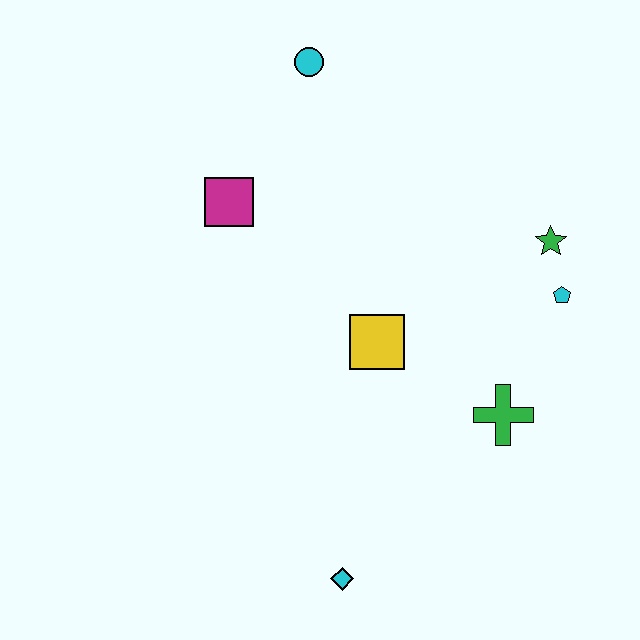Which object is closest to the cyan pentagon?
The green star is closest to the cyan pentagon.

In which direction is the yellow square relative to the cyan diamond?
The yellow square is above the cyan diamond.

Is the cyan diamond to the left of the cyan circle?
No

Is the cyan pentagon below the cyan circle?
Yes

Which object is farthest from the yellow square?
The cyan circle is farthest from the yellow square.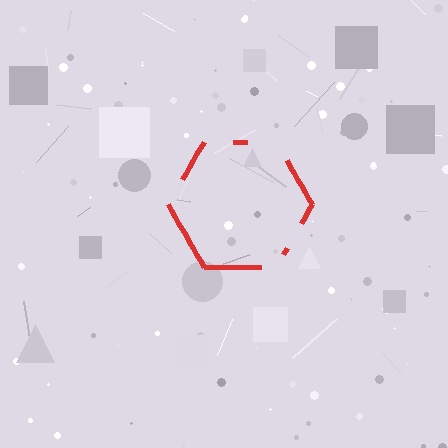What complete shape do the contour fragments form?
The contour fragments form a hexagon.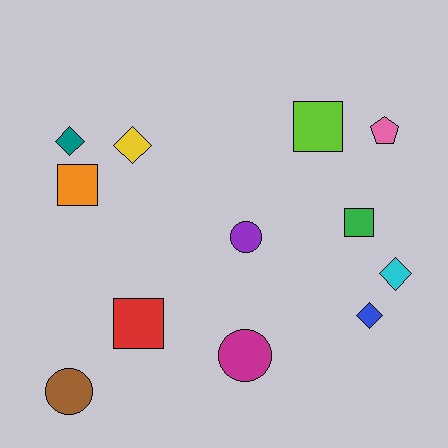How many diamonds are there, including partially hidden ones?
There are 4 diamonds.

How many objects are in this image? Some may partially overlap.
There are 12 objects.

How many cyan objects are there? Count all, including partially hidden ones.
There is 1 cyan object.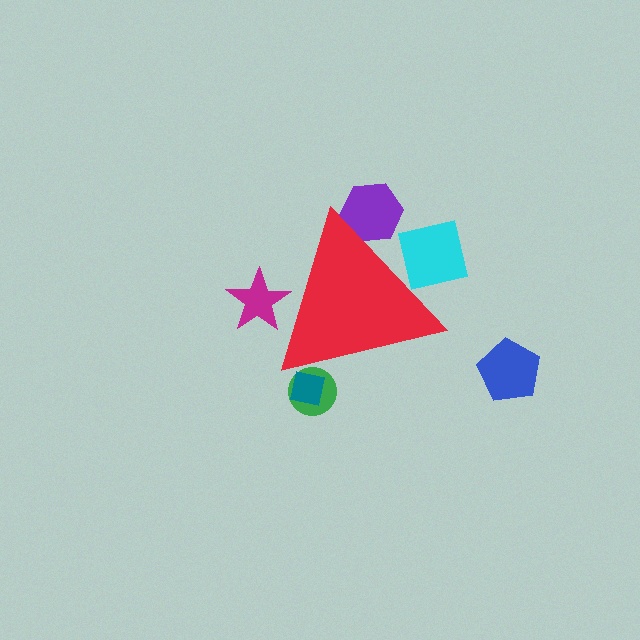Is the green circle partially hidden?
Yes, the green circle is partially hidden behind the red triangle.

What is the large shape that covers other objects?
A red triangle.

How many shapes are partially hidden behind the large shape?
5 shapes are partially hidden.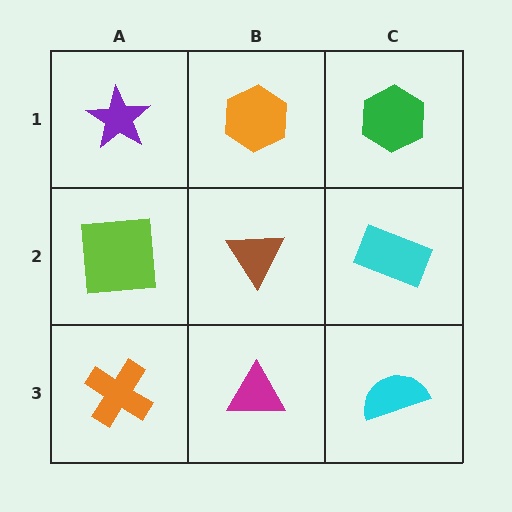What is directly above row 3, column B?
A brown triangle.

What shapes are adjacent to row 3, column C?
A cyan rectangle (row 2, column C), a magenta triangle (row 3, column B).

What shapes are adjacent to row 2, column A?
A purple star (row 1, column A), an orange cross (row 3, column A), a brown triangle (row 2, column B).